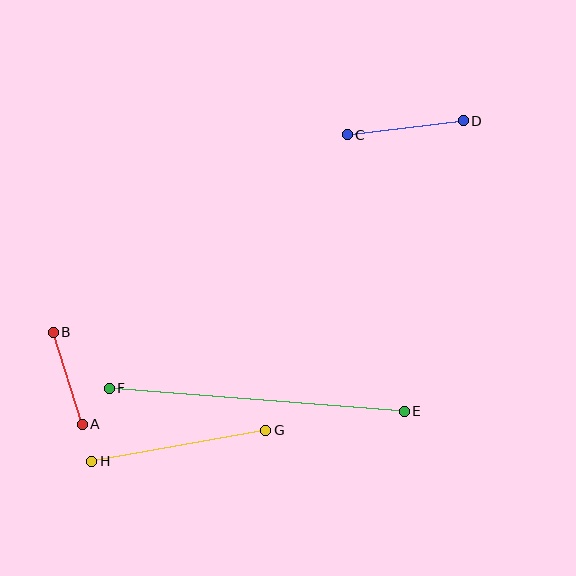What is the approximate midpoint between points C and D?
The midpoint is at approximately (405, 128) pixels.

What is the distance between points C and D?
The distance is approximately 117 pixels.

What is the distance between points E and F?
The distance is approximately 296 pixels.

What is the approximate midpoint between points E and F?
The midpoint is at approximately (257, 400) pixels.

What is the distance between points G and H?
The distance is approximately 177 pixels.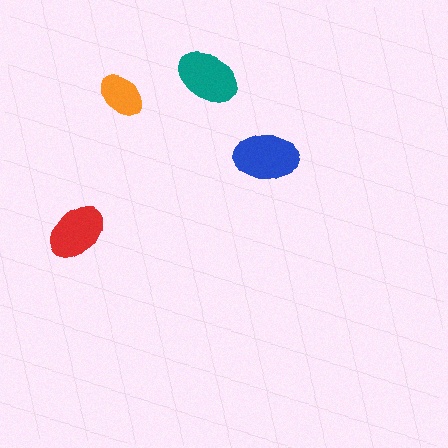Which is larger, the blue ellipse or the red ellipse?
The blue one.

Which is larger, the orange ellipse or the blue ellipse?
The blue one.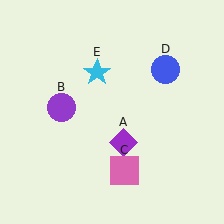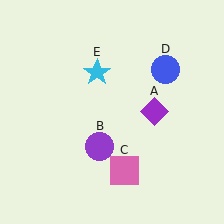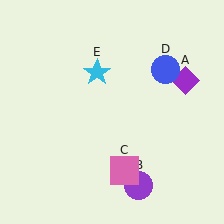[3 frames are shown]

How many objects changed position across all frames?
2 objects changed position: purple diamond (object A), purple circle (object B).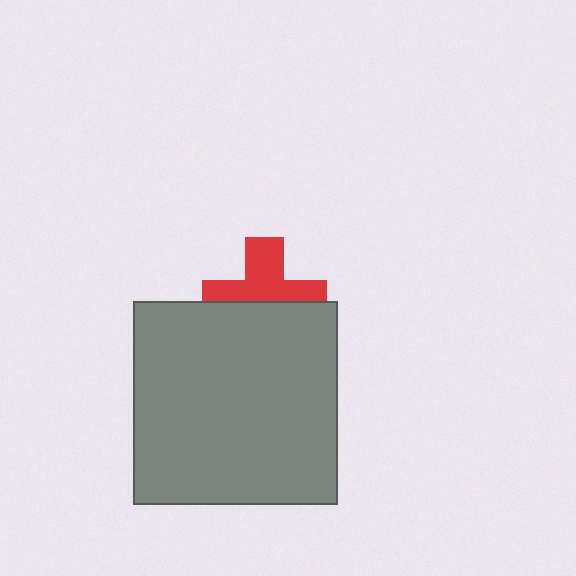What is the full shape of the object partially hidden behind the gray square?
The partially hidden object is a red cross.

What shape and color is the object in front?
The object in front is a gray square.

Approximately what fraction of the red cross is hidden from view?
Roughly 47% of the red cross is hidden behind the gray square.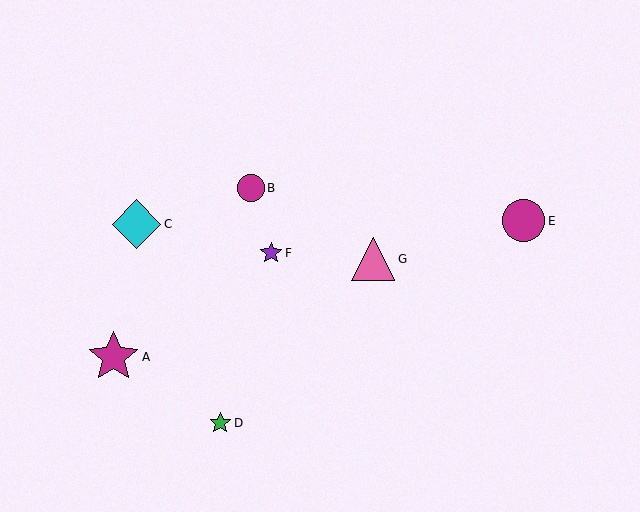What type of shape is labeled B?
Shape B is a magenta circle.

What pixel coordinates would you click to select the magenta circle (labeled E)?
Click at (524, 221) to select the magenta circle E.